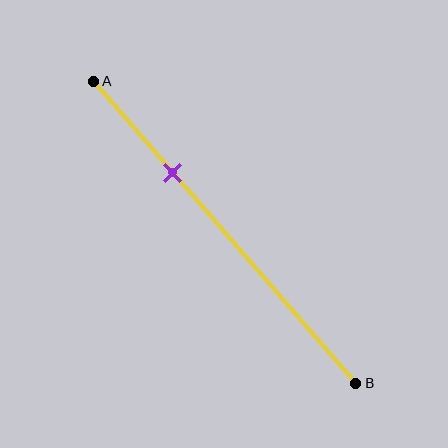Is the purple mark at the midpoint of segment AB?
No, the mark is at about 30% from A, not at the 50% midpoint.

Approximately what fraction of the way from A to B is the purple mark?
The purple mark is approximately 30% of the way from A to B.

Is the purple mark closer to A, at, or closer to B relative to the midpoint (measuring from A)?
The purple mark is closer to point A than the midpoint of segment AB.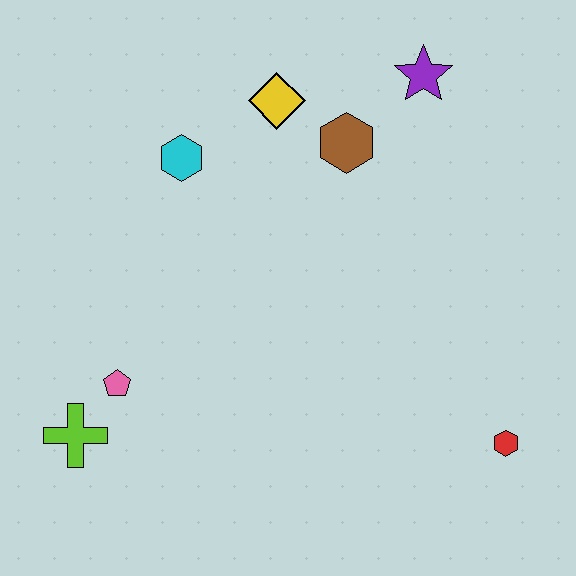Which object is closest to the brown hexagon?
The yellow diamond is closest to the brown hexagon.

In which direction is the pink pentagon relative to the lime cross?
The pink pentagon is above the lime cross.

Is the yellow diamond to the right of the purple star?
No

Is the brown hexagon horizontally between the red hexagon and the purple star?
No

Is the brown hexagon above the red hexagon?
Yes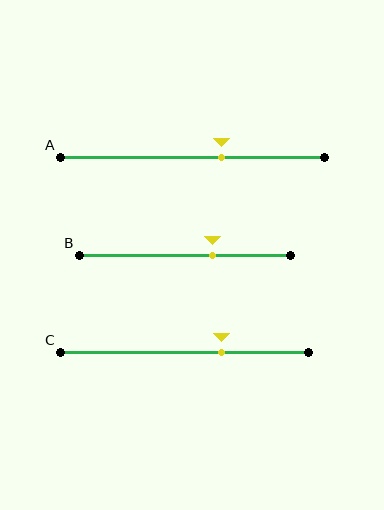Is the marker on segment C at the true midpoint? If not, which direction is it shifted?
No, the marker on segment C is shifted to the right by about 15% of the segment length.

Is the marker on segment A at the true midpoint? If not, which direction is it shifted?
No, the marker on segment A is shifted to the right by about 11% of the segment length.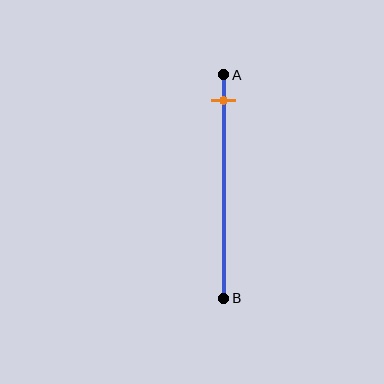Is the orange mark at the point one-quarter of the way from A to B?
No, the mark is at about 10% from A, not at the 25% one-quarter point.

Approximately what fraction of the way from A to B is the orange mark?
The orange mark is approximately 10% of the way from A to B.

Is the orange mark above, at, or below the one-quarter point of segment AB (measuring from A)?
The orange mark is above the one-quarter point of segment AB.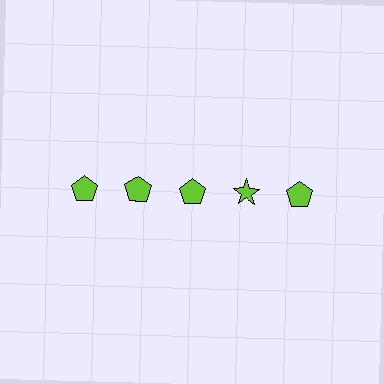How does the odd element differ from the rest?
It has a different shape: star instead of pentagon.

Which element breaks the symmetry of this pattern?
The lime star in the top row, second from right column breaks the symmetry. All other shapes are lime pentagons.